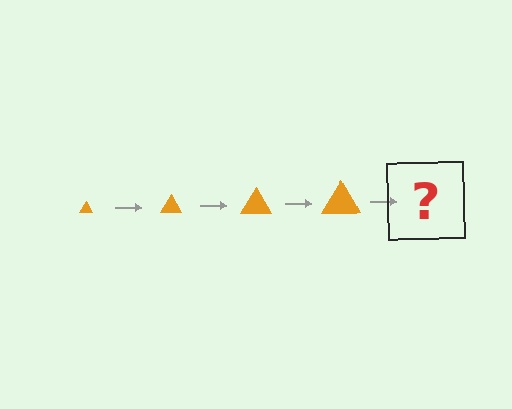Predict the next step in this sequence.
The next step is an orange triangle, larger than the previous one.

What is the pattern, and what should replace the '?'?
The pattern is that the triangle gets progressively larger each step. The '?' should be an orange triangle, larger than the previous one.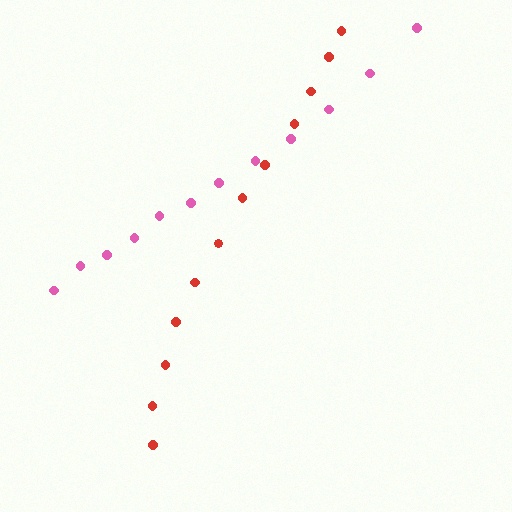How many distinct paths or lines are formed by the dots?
There are 2 distinct paths.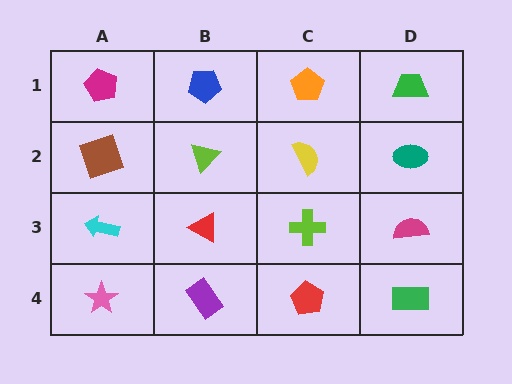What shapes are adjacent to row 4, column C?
A lime cross (row 3, column C), a purple rectangle (row 4, column B), a green rectangle (row 4, column D).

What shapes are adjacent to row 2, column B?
A blue pentagon (row 1, column B), a red triangle (row 3, column B), a brown square (row 2, column A), a yellow semicircle (row 2, column C).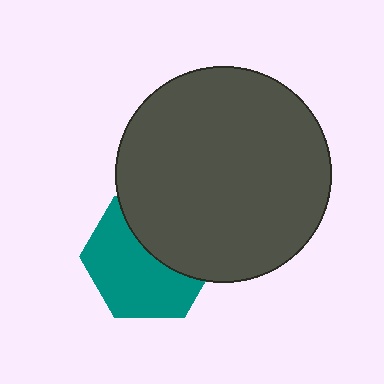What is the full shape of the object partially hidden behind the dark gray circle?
The partially hidden object is a teal hexagon.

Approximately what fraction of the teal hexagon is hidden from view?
Roughly 42% of the teal hexagon is hidden behind the dark gray circle.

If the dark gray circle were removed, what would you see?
You would see the complete teal hexagon.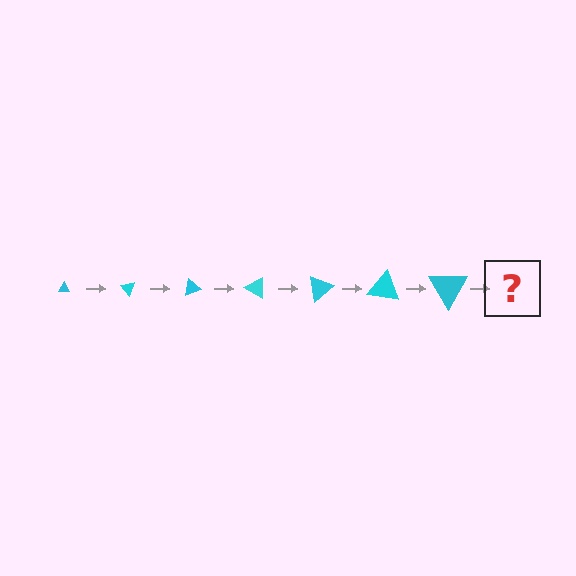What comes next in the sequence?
The next element should be a triangle, larger than the previous one and rotated 350 degrees from the start.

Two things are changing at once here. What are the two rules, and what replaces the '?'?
The two rules are that the triangle grows larger each step and it rotates 50 degrees each step. The '?' should be a triangle, larger than the previous one and rotated 350 degrees from the start.